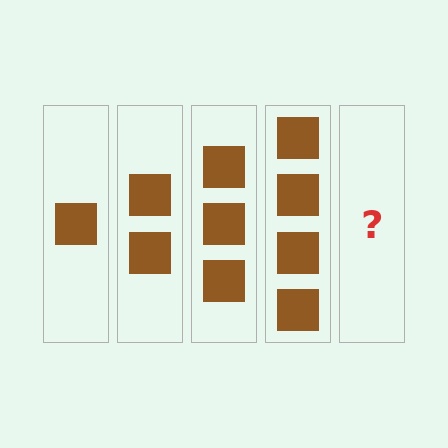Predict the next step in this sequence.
The next step is 5 squares.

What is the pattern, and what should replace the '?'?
The pattern is that each step adds one more square. The '?' should be 5 squares.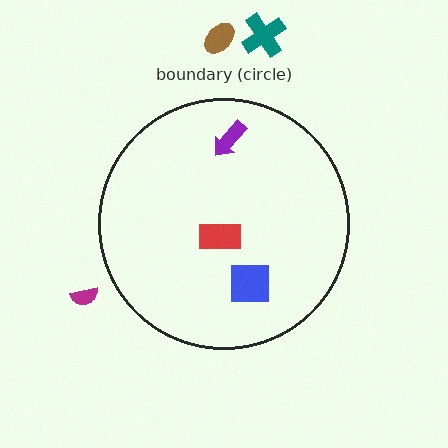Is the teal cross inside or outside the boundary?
Outside.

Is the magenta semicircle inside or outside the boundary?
Outside.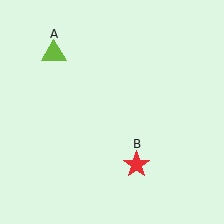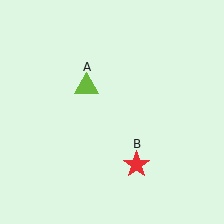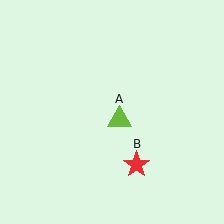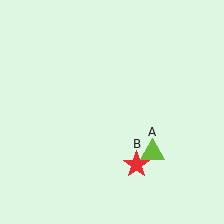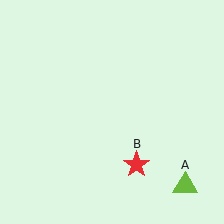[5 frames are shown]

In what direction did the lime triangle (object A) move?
The lime triangle (object A) moved down and to the right.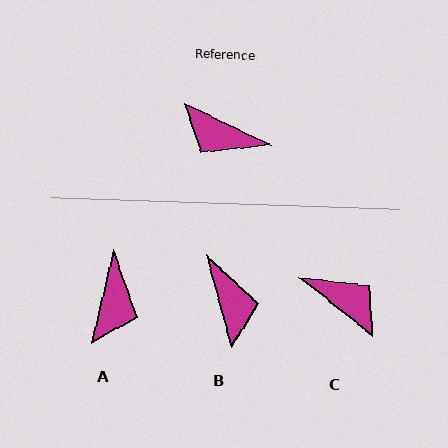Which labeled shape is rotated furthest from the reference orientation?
C, about 167 degrees away.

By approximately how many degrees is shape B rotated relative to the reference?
Approximately 131 degrees counter-clockwise.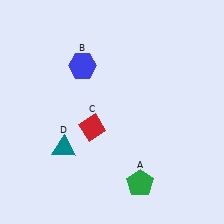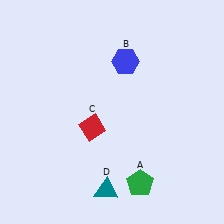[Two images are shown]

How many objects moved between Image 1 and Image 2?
2 objects moved between the two images.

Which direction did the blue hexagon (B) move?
The blue hexagon (B) moved right.